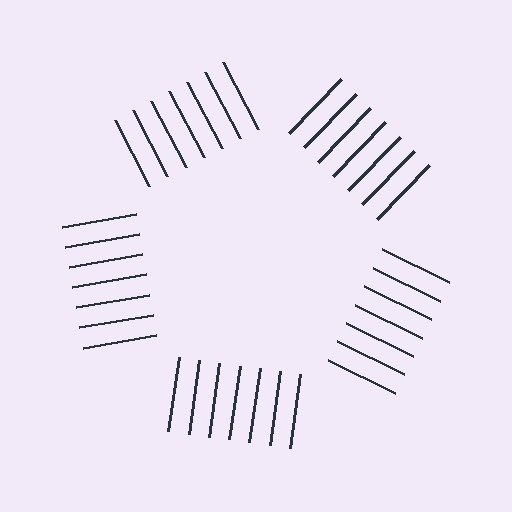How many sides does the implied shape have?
5 sides — the line-ends trace a pentagon.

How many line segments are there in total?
35 — 7 along each of the 5 edges.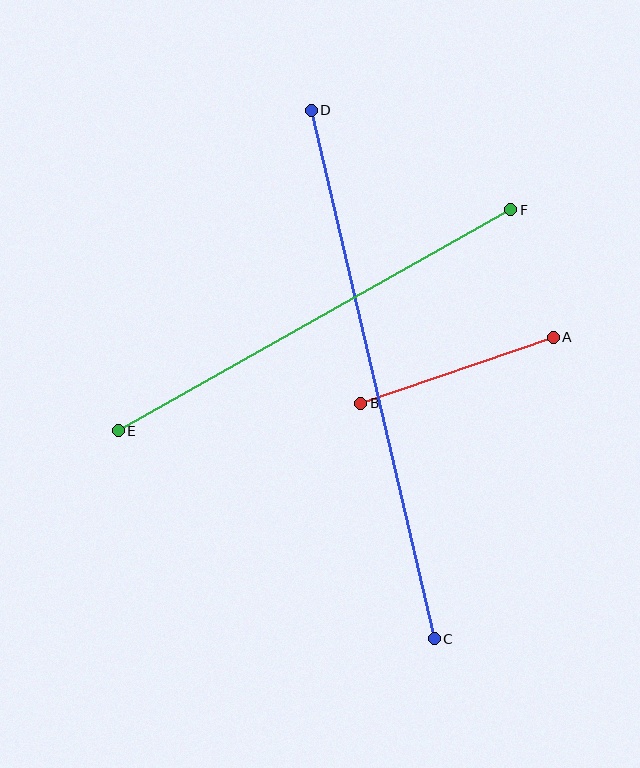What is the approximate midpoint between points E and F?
The midpoint is at approximately (314, 320) pixels.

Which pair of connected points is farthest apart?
Points C and D are farthest apart.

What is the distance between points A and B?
The distance is approximately 203 pixels.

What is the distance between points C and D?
The distance is approximately 543 pixels.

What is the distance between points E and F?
The distance is approximately 450 pixels.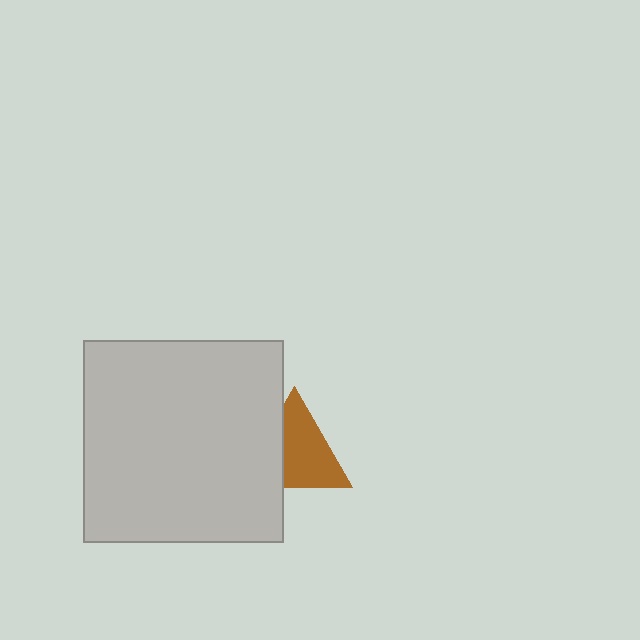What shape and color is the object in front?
The object in front is a light gray rectangle.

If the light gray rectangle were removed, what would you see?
You would see the complete brown triangle.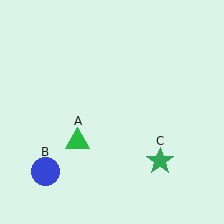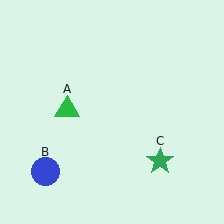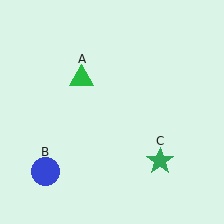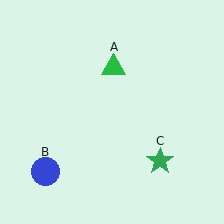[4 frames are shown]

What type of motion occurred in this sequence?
The green triangle (object A) rotated clockwise around the center of the scene.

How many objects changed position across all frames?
1 object changed position: green triangle (object A).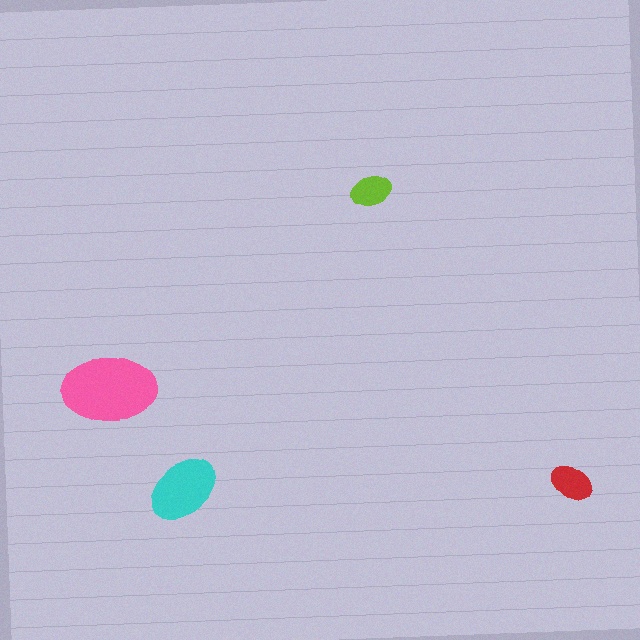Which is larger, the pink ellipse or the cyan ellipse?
The pink one.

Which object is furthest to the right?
The red ellipse is rightmost.